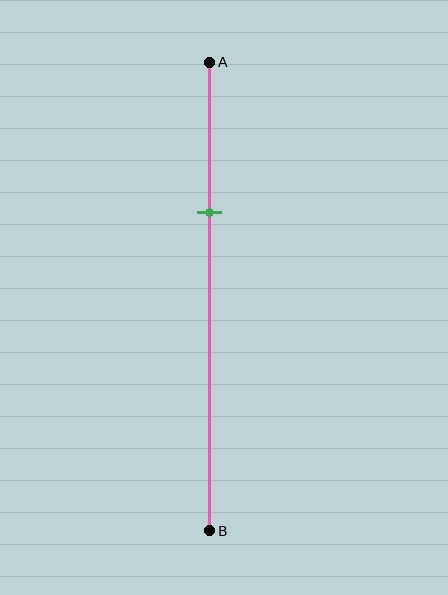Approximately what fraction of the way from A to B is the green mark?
The green mark is approximately 30% of the way from A to B.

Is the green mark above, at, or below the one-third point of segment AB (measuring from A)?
The green mark is approximately at the one-third point of segment AB.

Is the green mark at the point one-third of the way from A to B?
Yes, the mark is approximately at the one-third point.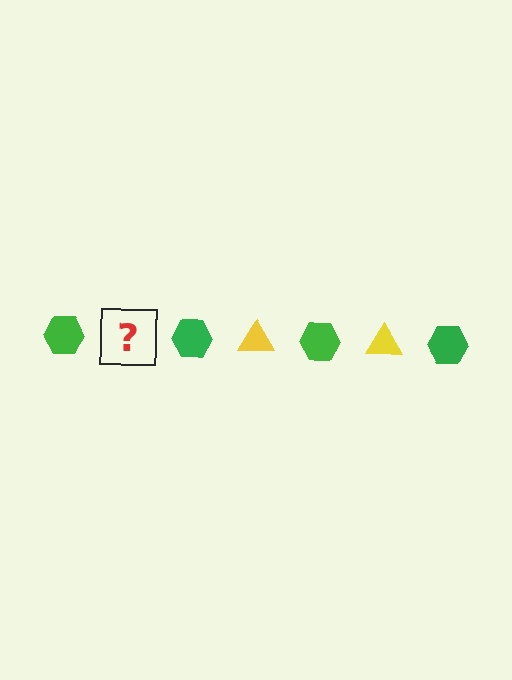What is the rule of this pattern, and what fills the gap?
The rule is that the pattern alternates between green hexagon and yellow triangle. The gap should be filled with a yellow triangle.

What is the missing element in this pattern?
The missing element is a yellow triangle.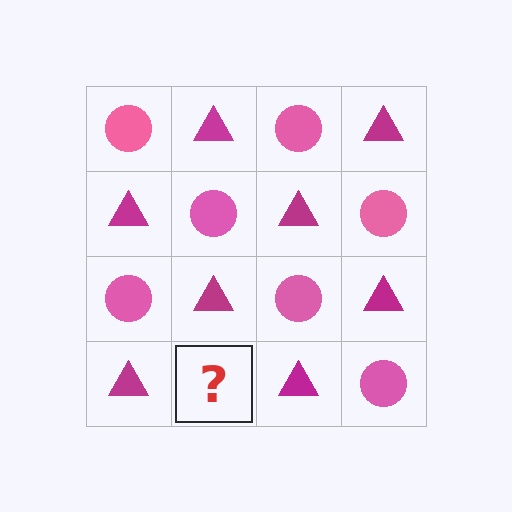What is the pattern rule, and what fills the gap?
The rule is that it alternates pink circle and magenta triangle in a checkerboard pattern. The gap should be filled with a pink circle.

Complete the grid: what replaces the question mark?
The question mark should be replaced with a pink circle.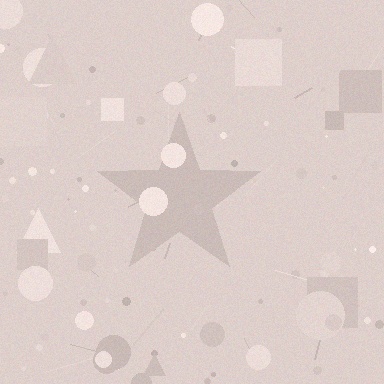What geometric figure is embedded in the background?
A star is embedded in the background.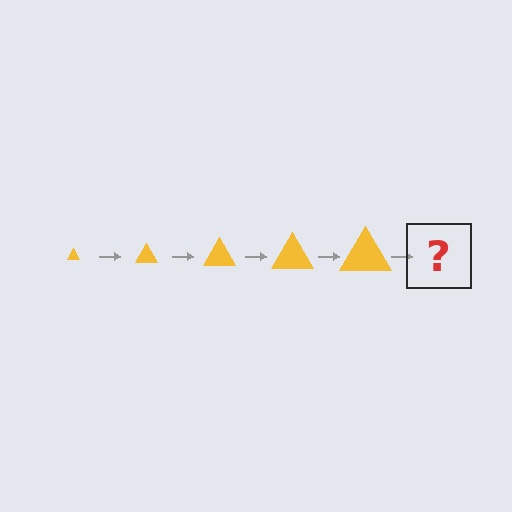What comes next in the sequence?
The next element should be a yellow triangle, larger than the previous one.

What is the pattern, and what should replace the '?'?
The pattern is that the triangle gets progressively larger each step. The '?' should be a yellow triangle, larger than the previous one.